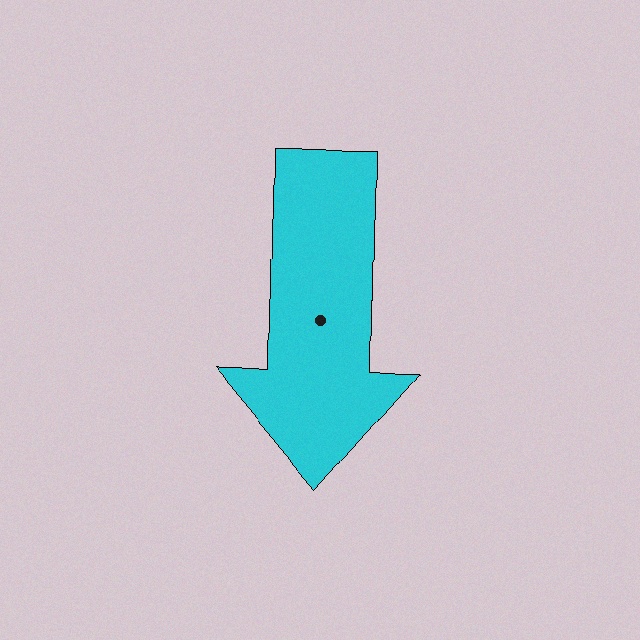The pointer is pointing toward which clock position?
Roughly 6 o'clock.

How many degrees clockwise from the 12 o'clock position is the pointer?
Approximately 181 degrees.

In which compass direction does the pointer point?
South.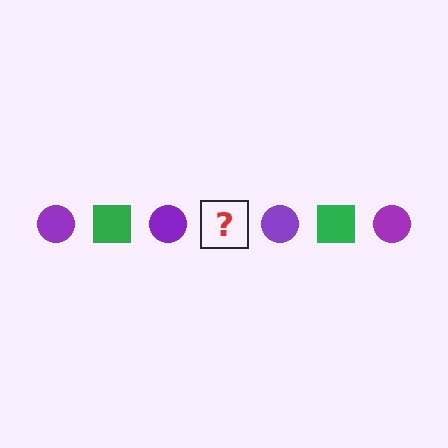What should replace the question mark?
The question mark should be replaced with a green square.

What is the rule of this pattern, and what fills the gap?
The rule is that the pattern alternates between purple circle and green square. The gap should be filled with a green square.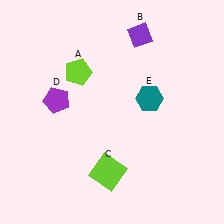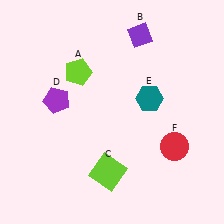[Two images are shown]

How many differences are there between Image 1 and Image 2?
There is 1 difference between the two images.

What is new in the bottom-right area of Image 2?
A red circle (F) was added in the bottom-right area of Image 2.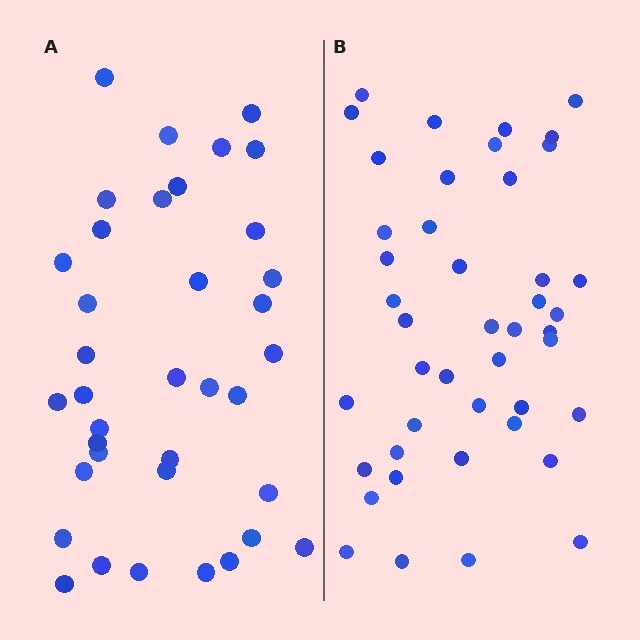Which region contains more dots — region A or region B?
Region B (the right region) has more dots.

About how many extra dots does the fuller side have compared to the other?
Region B has roughly 8 or so more dots than region A.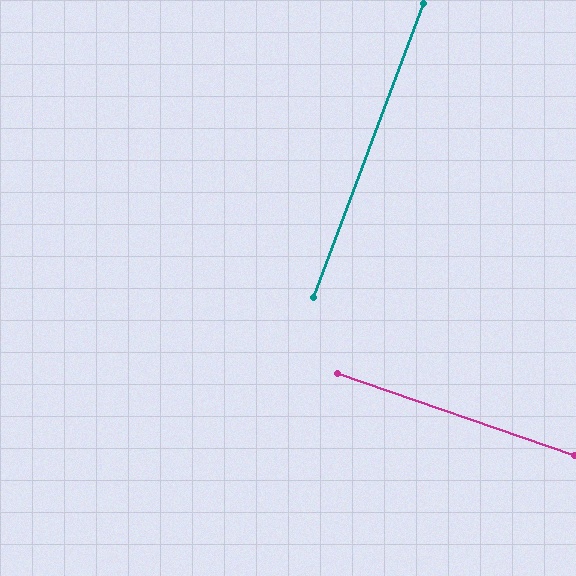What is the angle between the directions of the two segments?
Approximately 88 degrees.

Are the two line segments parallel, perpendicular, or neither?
Perpendicular — they meet at approximately 88°.